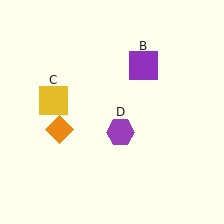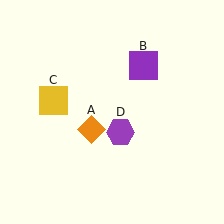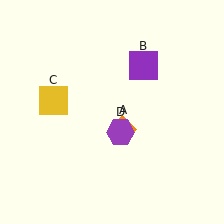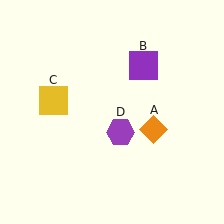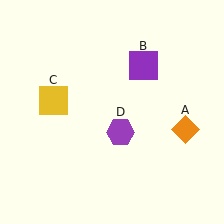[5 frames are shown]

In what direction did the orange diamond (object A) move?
The orange diamond (object A) moved right.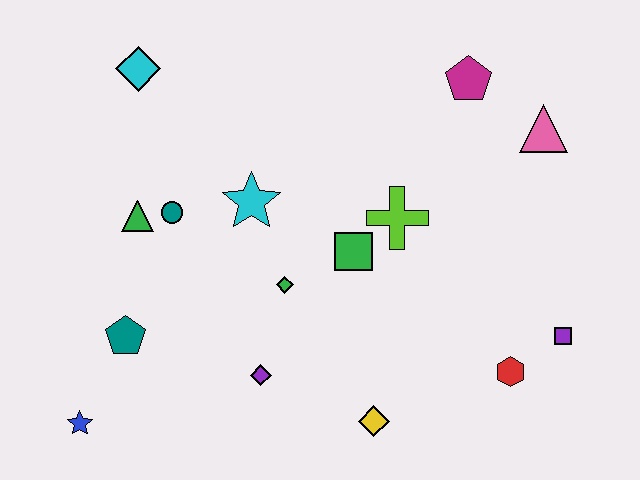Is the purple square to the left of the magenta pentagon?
No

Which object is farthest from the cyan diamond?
The purple square is farthest from the cyan diamond.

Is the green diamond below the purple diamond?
No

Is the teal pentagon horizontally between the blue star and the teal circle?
Yes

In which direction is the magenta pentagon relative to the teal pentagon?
The magenta pentagon is to the right of the teal pentagon.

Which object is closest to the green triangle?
The teal circle is closest to the green triangle.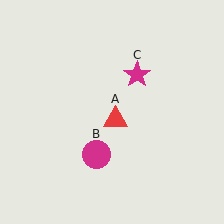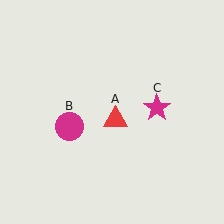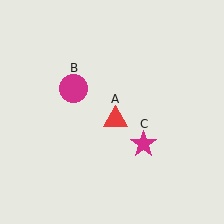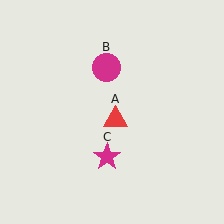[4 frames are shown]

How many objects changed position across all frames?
2 objects changed position: magenta circle (object B), magenta star (object C).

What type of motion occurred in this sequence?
The magenta circle (object B), magenta star (object C) rotated clockwise around the center of the scene.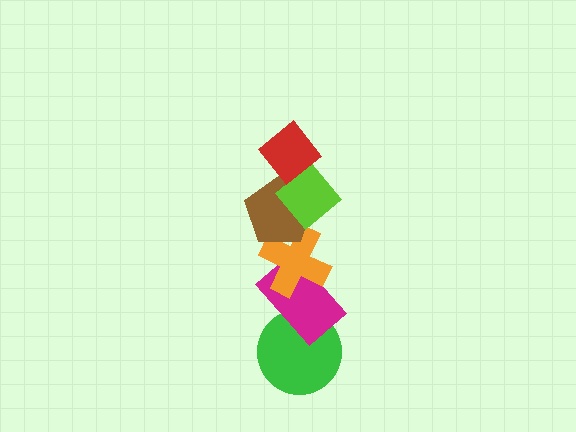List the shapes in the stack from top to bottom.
From top to bottom: the red diamond, the lime diamond, the brown pentagon, the orange cross, the magenta rectangle, the green circle.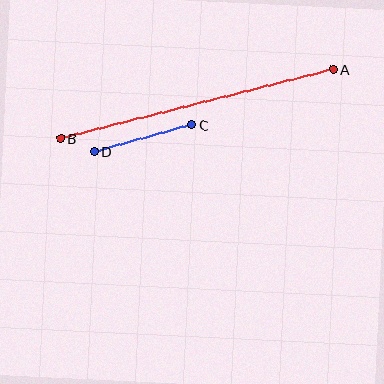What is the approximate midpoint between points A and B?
The midpoint is at approximately (197, 104) pixels.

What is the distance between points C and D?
The distance is approximately 102 pixels.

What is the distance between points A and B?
The distance is approximately 281 pixels.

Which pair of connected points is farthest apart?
Points A and B are farthest apart.